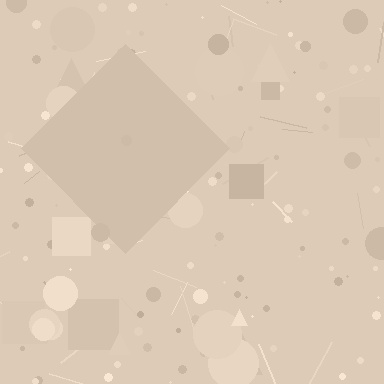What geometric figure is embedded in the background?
A diamond is embedded in the background.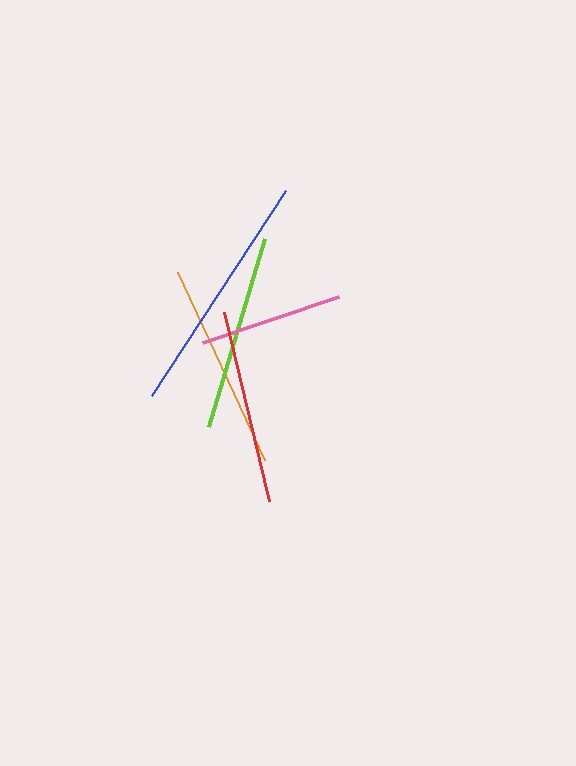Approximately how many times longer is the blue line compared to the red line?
The blue line is approximately 1.3 times the length of the red line.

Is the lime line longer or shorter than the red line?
The lime line is longer than the red line.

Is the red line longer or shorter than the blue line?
The blue line is longer than the red line.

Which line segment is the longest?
The blue line is the longest at approximately 245 pixels.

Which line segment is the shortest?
The pink line is the shortest at approximately 143 pixels.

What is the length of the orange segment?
The orange segment is approximately 207 pixels long.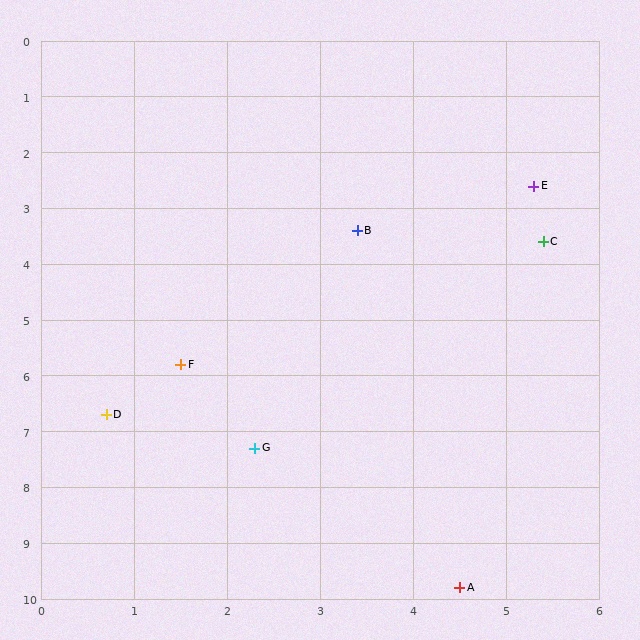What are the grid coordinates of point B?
Point B is at approximately (3.4, 3.4).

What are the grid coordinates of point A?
Point A is at approximately (4.5, 9.8).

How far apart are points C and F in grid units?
Points C and F are about 4.5 grid units apart.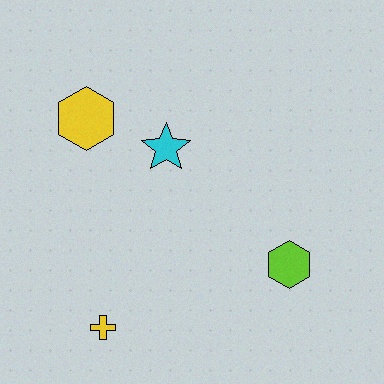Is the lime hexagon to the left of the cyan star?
No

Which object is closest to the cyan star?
The yellow hexagon is closest to the cyan star.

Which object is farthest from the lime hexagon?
The yellow hexagon is farthest from the lime hexagon.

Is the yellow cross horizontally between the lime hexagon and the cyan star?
No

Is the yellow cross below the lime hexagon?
Yes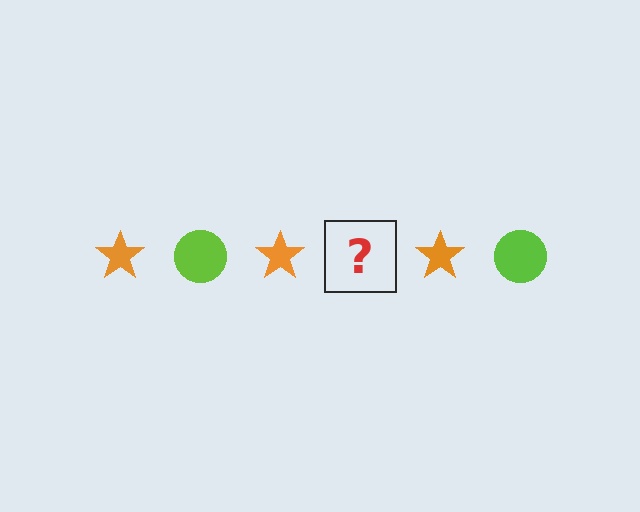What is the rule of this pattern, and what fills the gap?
The rule is that the pattern alternates between orange star and lime circle. The gap should be filled with a lime circle.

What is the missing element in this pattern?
The missing element is a lime circle.